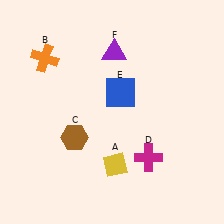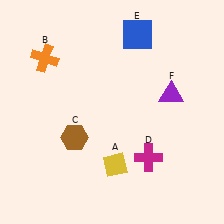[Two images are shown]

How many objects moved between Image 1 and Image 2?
2 objects moved between the two images.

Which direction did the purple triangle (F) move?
The purple triangle (F) moved right.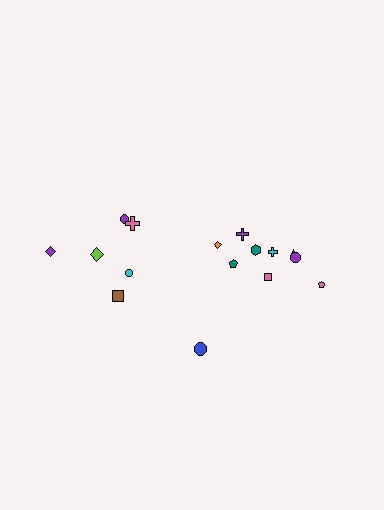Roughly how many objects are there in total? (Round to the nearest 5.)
Roughly 15 objects in total.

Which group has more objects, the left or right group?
The right group.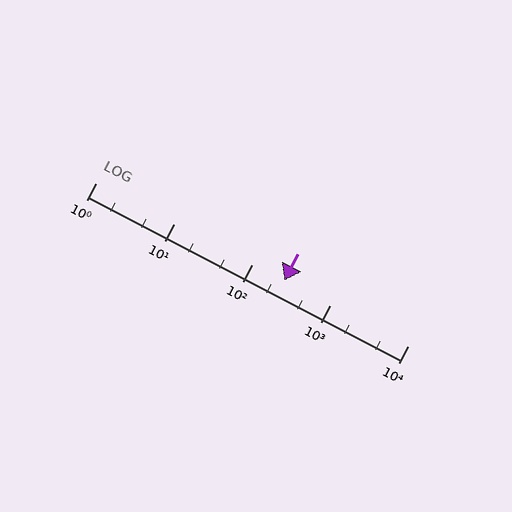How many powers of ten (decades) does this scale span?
The scale spans 4 decades, from 1 to 10000.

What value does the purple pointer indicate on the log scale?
The pointer indicates approximately 260.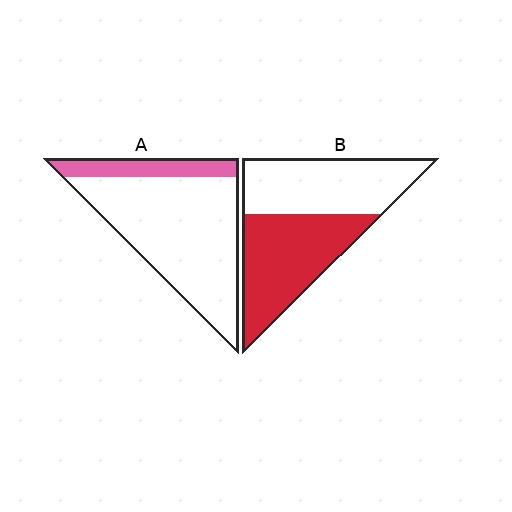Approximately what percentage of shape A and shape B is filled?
A is approximately 20% and B is approximately 50%.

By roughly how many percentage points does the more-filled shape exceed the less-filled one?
By roughly 35 percentage points (B over A).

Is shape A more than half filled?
No.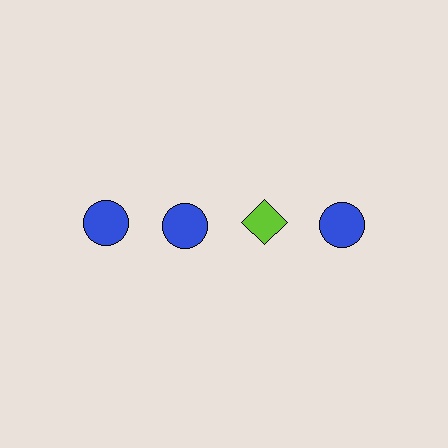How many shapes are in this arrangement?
There are 4 shapes arranged in a grid pattern.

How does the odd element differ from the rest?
It differs in both color (lime instead of blue) and shape (diamond instead of circle).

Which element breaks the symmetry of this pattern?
The lime diamond in the top row, center column breaks the symmetry. All other shapes are blue circles.